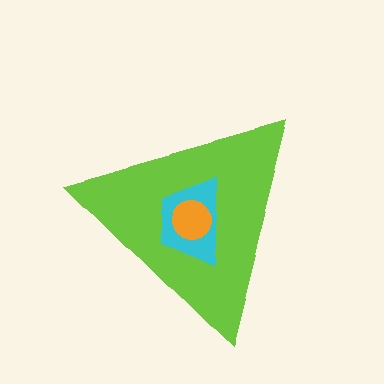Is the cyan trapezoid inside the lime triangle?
Yes.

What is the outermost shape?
The lime triangle.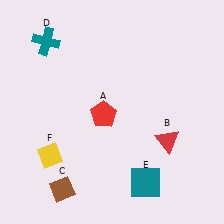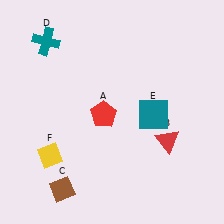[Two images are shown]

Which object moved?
The teal square (E) moved up.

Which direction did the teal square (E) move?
The teal square (E) moved up.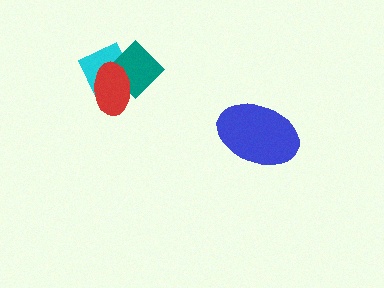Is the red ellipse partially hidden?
No, no other shape covers it.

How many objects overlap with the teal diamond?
2 objects overlap with the teal diamond.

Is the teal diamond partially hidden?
Yes, it is partially covered by another shape.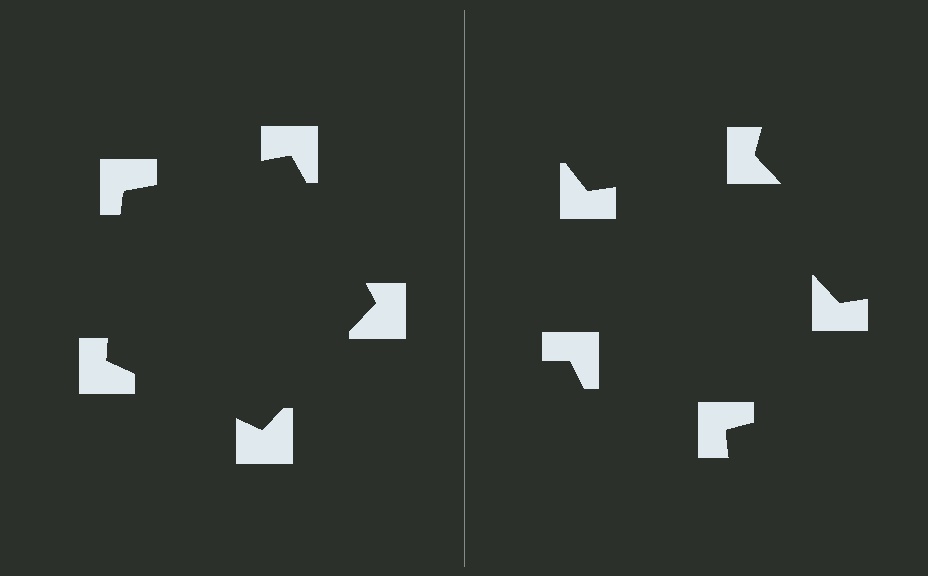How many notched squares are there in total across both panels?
10 — 5 on each side.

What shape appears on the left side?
An illusory pentagon.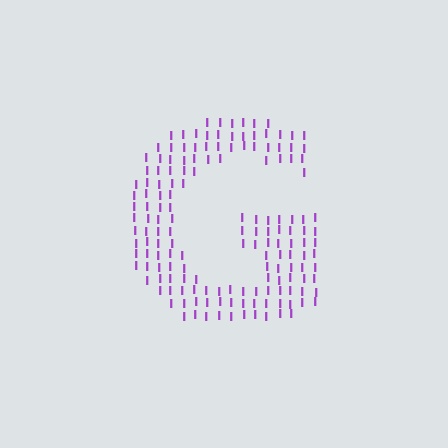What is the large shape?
The large shape is the letter G.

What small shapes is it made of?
It is made of small letter I's.